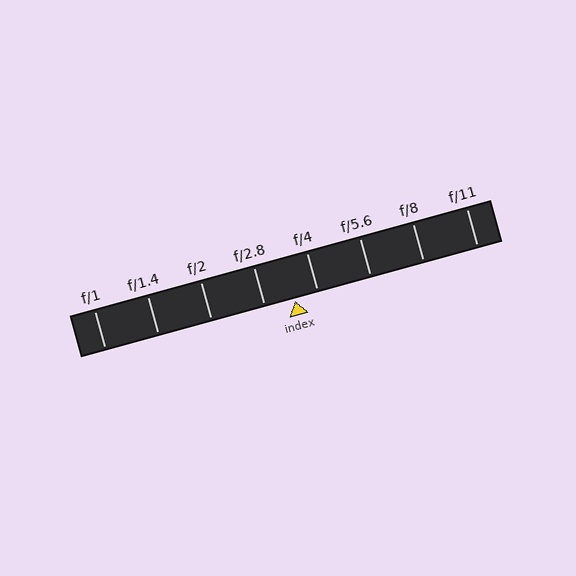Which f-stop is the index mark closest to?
The index mark is closest to f/4.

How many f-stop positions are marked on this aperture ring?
There are 8 f-stop positions marked.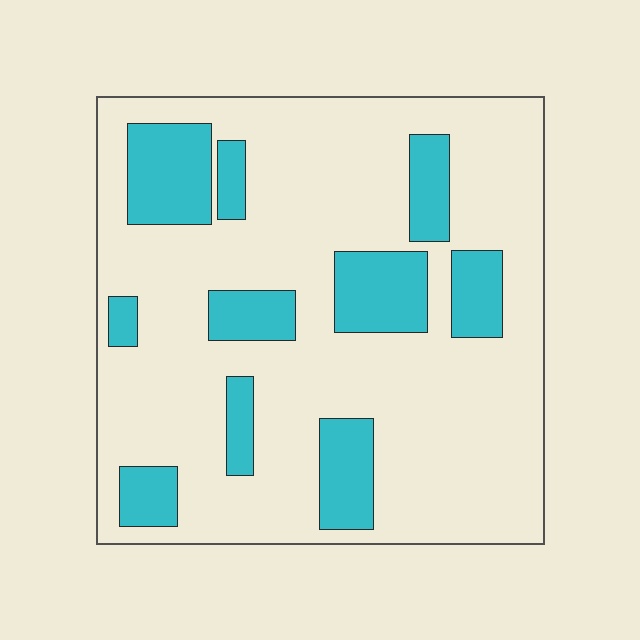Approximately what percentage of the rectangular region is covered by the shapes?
Approximately 25%.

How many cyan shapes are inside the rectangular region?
10.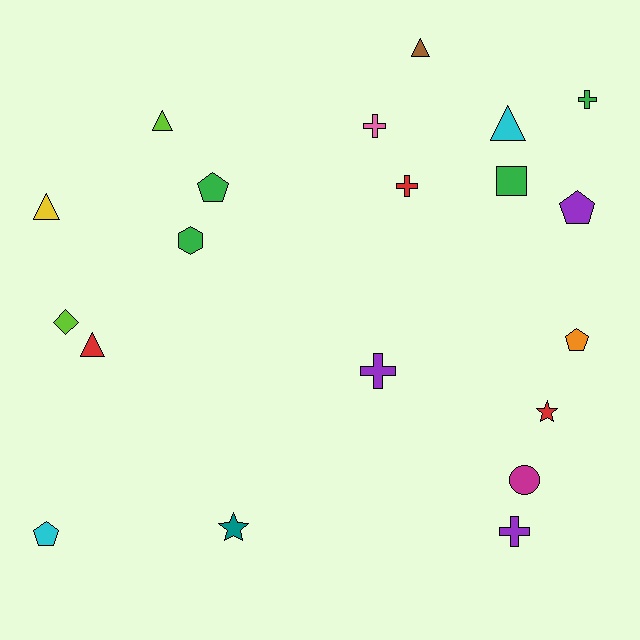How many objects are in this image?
There are 20 objects.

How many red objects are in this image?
There are 3 red objects.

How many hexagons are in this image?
There is 1 hexagon.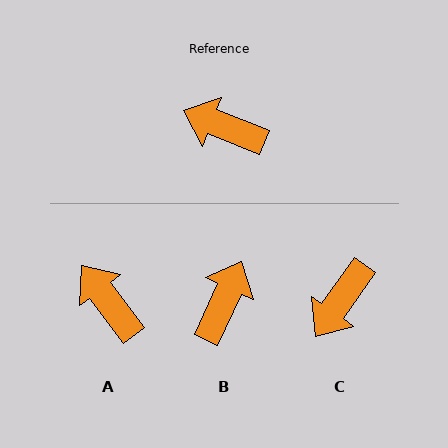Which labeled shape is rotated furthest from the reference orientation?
B, about 93 degrees away.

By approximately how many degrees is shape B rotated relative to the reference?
Approximately 93 degrees clockwise.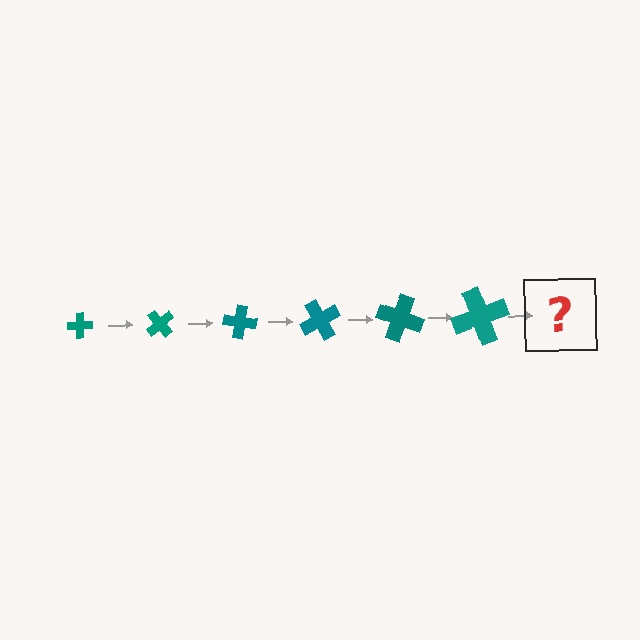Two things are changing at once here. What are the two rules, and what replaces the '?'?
The two rules are that the cross grows larger each step and it rotates 50 degrees each step. The '?' should be a cross, larger than the previous one and rotated 300 degrees from the start.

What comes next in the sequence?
The next element should be a cross, larger than the previous one and rotated 300 degrees from the start.